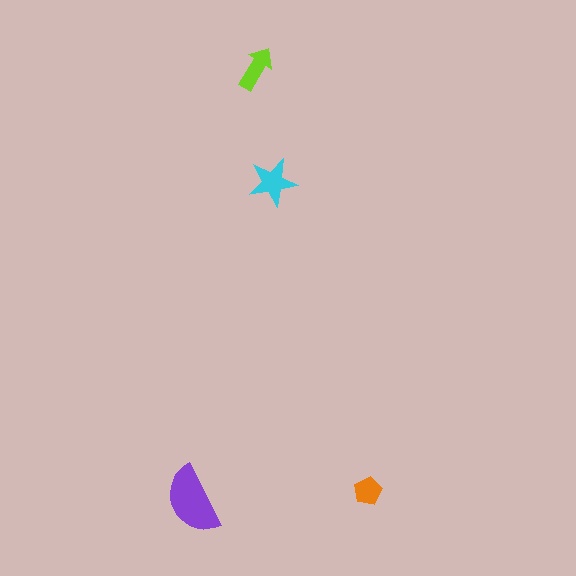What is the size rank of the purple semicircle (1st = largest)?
1st.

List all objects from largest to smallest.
The purple semicircle, the cyan star, the lime arrow, the orange pentagon.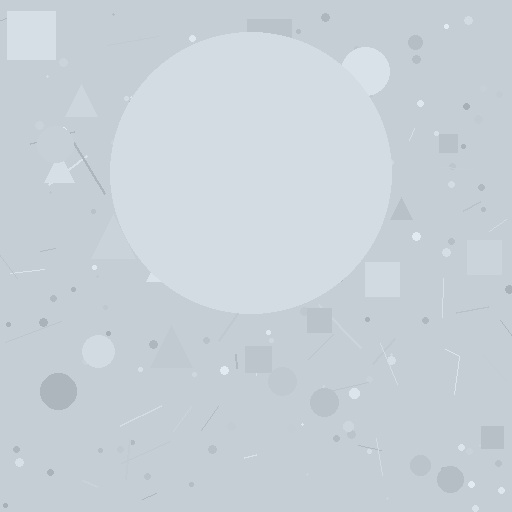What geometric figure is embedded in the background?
A circle is embedded in the background.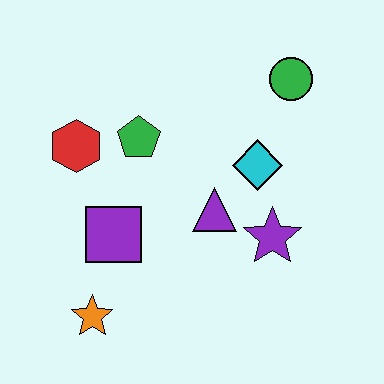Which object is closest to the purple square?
The orange star is closest to the purple square.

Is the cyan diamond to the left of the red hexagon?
No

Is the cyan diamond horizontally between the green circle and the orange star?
Yes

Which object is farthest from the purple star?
The red hexagon is farthest from the purple star.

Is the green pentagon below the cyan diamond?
No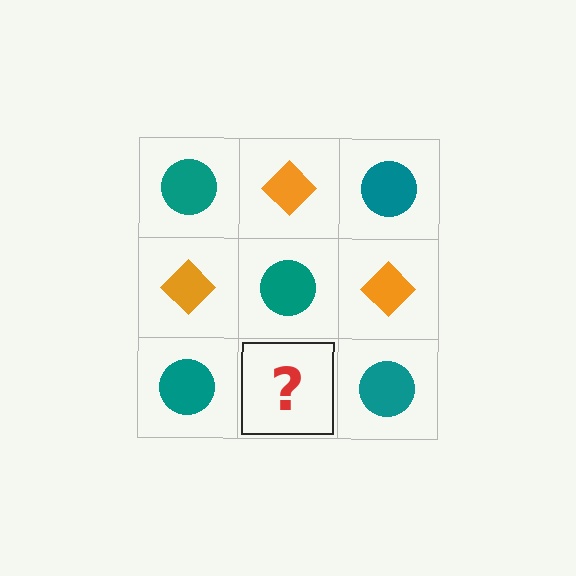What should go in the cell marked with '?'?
The missing cell should contain an orange diamond.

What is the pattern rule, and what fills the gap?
The rule is that it alternates teal circle and orange diamond in a checkerboard pattern. The gap should be filled with an orange diamond.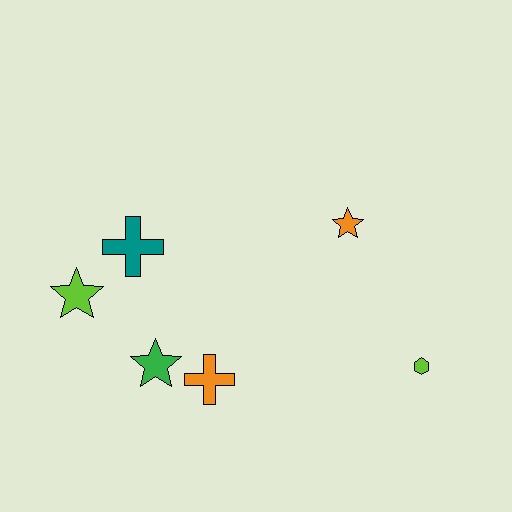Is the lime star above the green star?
Yes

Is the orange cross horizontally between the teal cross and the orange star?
Yes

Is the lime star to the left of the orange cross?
Yes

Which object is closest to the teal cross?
The lime star is closest to the teal cross.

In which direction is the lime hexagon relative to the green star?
The lime hexagon is to the right of the green star.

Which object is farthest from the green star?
The lime hexagon is farthest from the green star.